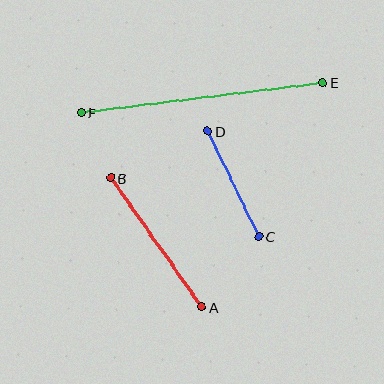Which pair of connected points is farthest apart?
Points E and F are farthest apart.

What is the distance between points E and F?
The distance is approximately 243 pixels.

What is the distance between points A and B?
The distance is approximately 158 pixels.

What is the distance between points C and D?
The distance is approximately 117 pixels.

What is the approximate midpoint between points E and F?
The midpoint is at approximately (202, 98) pixels.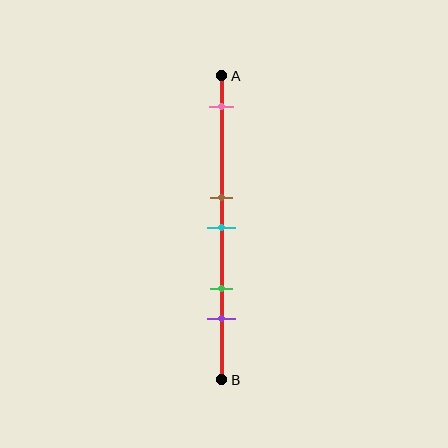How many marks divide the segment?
There are 5 marks dividing the segment.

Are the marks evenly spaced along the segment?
No, the marks are not evenly spaced.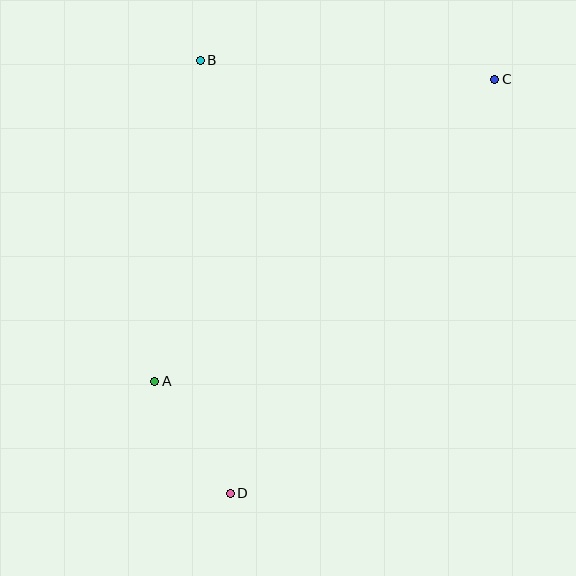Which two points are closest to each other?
Points A and D are closest to each other.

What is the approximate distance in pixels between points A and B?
The distance between A and B is approximately 324 pixels.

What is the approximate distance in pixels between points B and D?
The distance between B and D is approximately 434 pixels.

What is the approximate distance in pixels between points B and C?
The distance between B and C is approximately 295 pixels.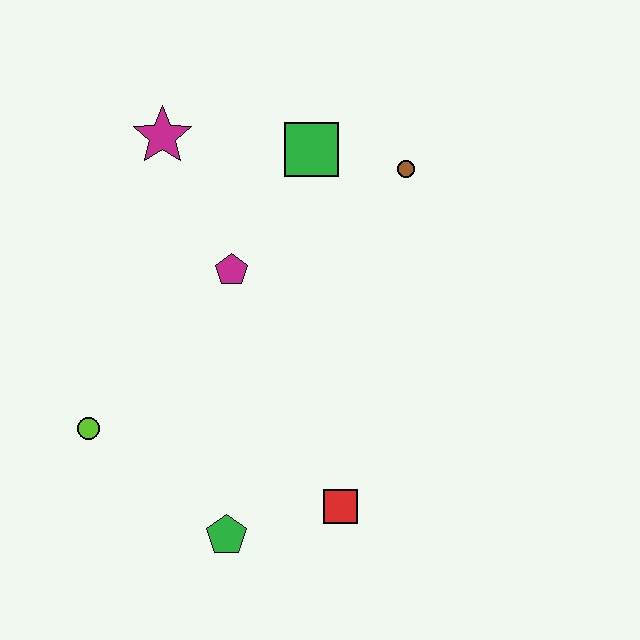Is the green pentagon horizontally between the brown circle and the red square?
No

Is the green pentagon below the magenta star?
Yes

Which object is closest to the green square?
The brown circle is closest to the green square.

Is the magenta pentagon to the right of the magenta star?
Yes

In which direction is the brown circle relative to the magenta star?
The brown circle is to the right of the magenta star.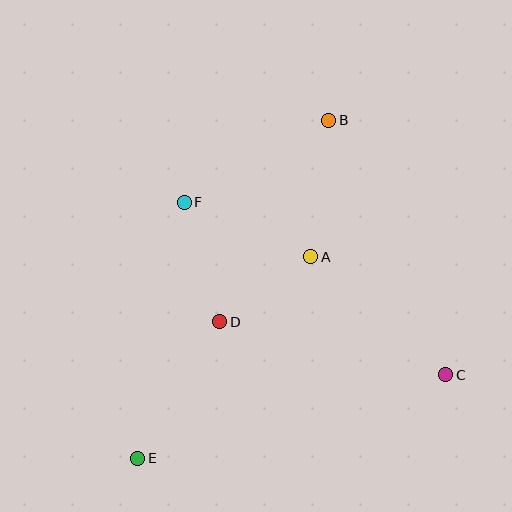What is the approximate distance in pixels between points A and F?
The distance between A and F is approximately 138 pixels.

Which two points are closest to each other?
Points A and D are closest to each other.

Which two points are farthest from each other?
Points B and E are farthest from each other.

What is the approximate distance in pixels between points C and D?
The distance between C and D is approximately 232 pixels.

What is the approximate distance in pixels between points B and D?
The distance between B and D is approximately 229 pixels.